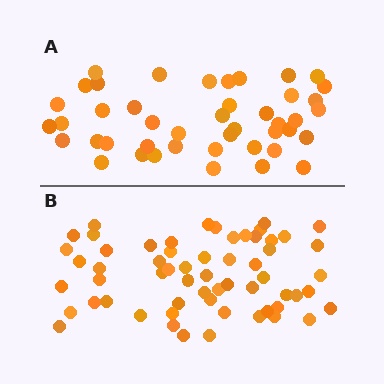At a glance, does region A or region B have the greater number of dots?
Region B (the bottom region) has more dots.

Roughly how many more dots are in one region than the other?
Region B has approximately 15 more dots than region A.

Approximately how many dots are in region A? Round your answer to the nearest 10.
About 40 dots. (The exact count is 44, which rounds to 40.)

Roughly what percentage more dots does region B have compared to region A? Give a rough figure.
About 35% more.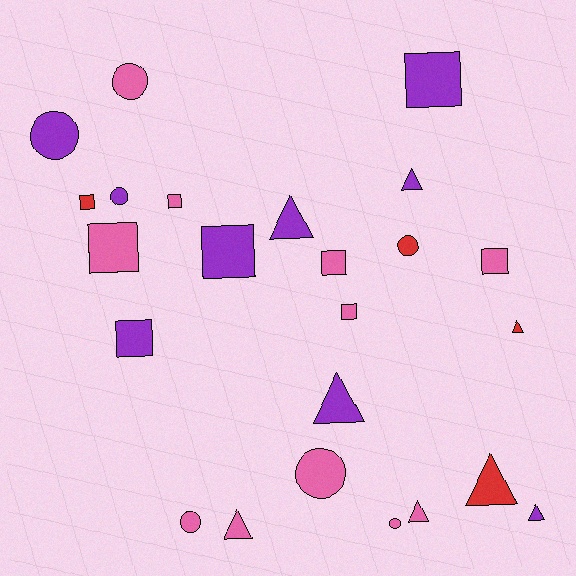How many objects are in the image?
There are 24 objects.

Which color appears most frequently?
Pink, with 11 objects.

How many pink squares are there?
There are 5 pink squares.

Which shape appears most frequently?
Square, with 9 objects.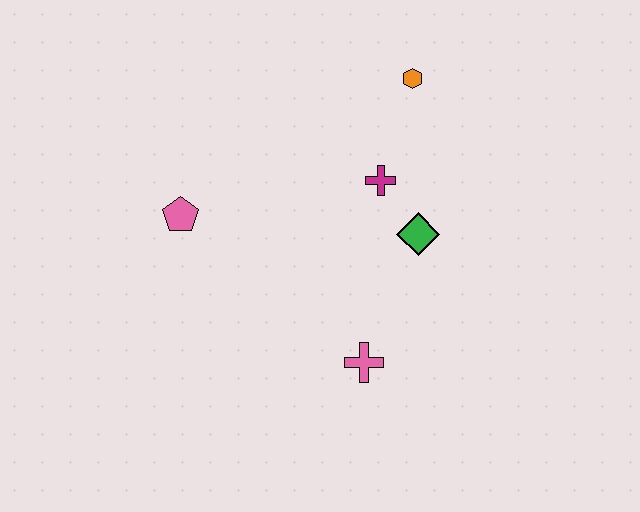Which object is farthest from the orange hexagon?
The pink cross is farthest from the orange hexagon.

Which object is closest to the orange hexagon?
The magenta cross is closest to the orange hexagon.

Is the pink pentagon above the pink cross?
Yes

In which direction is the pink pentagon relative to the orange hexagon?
The pink pentagon is to the left of the orange hexagon.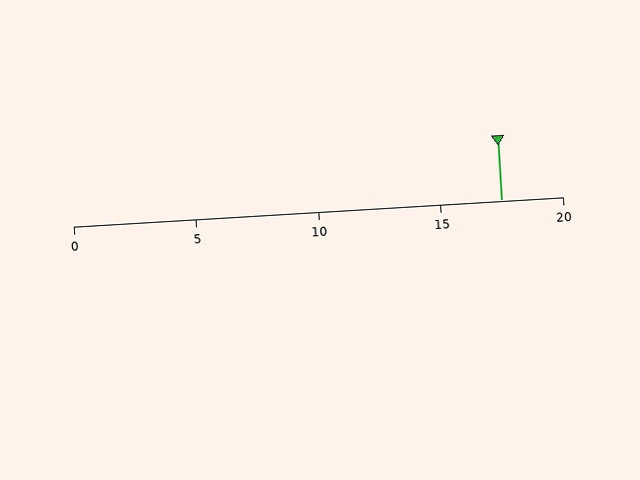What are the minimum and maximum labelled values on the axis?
The axis runs from 0 to 20.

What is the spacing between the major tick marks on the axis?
The major ticks are spaced 5 apart.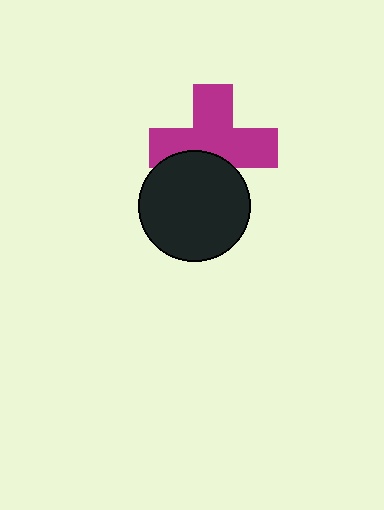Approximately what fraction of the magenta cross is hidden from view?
Roughly 32% of the magenta cross is hidden behind the black circle.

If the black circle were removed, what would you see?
You would see the complete magenta cross.